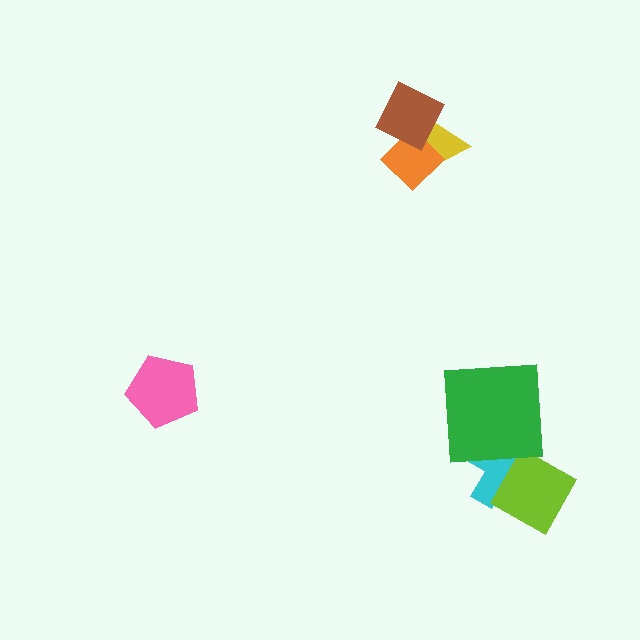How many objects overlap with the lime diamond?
1 object overlaps with the lime diamond.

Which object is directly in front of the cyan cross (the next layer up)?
The lime diamond is directly in front of the cyan cross.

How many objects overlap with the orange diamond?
2 objects overlap with the orange diamond.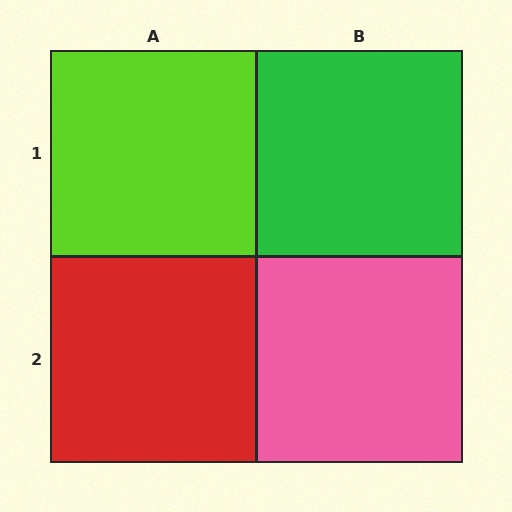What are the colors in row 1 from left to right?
Lime, green.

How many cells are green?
1 cell is green.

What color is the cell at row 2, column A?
Red.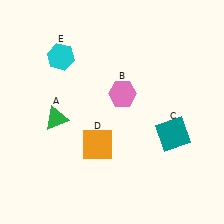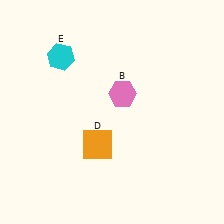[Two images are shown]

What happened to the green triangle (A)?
The green triangle (A) was removed in Image 2. It was in the bottom-left area of Image 1.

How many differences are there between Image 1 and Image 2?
There are 2 differences between the two images.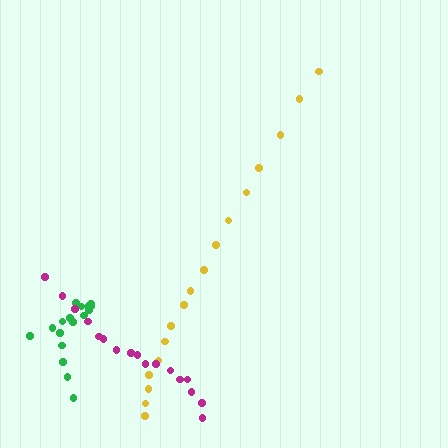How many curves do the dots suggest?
There are 3 distinct paths.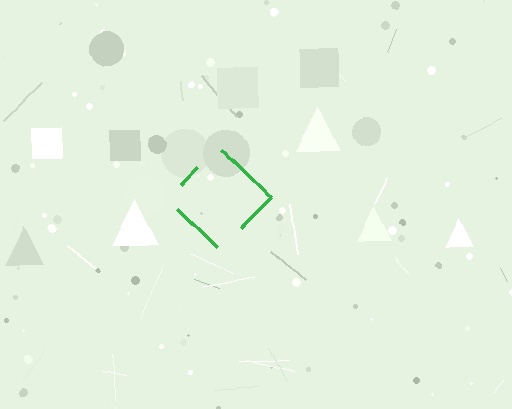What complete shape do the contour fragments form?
The contour fragments form a diamond.